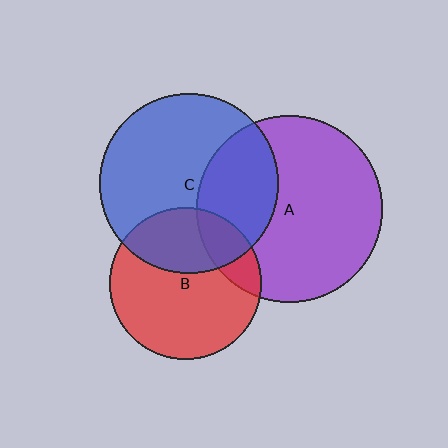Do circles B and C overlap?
Yes.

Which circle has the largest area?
Circle A (purple).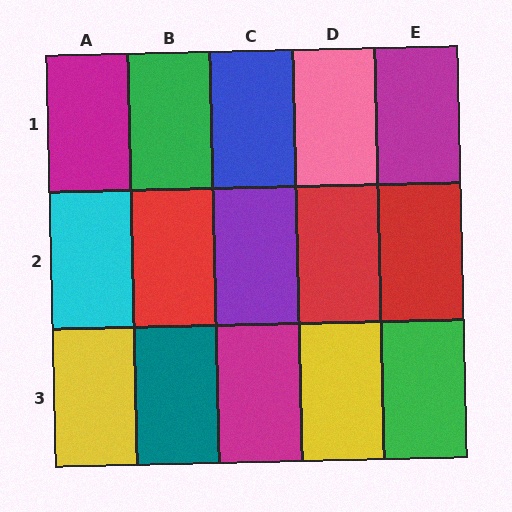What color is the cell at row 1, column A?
Magenta.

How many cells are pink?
1 cell is pink.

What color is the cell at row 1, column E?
Magenta.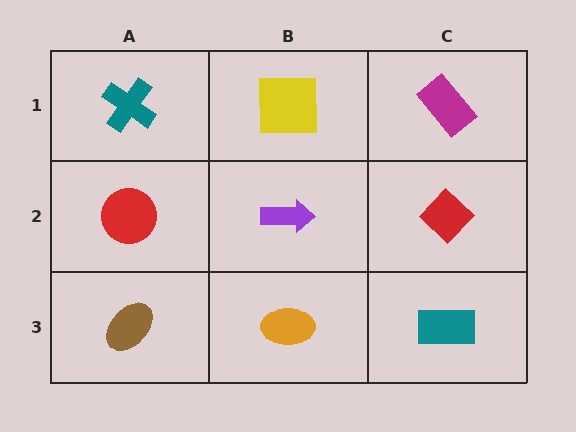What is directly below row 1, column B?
A purple arrow.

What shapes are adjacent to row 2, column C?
A magenta rectangle (row 1, column C), a teal rectangle (row 3, column C), a purple arrow (row 2, column B).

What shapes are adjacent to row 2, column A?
A teal cross (row 1, column A), a brown ellipse (row 3, column A), a purple arrow (row 2, column B).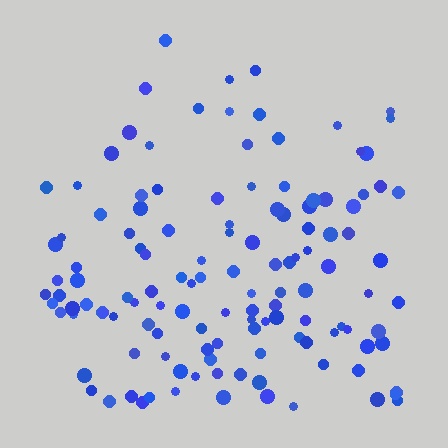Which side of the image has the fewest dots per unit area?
The top.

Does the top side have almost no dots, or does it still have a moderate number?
Still a moderate number, just noticeably fewer than the bottom.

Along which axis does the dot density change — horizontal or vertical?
Vertical.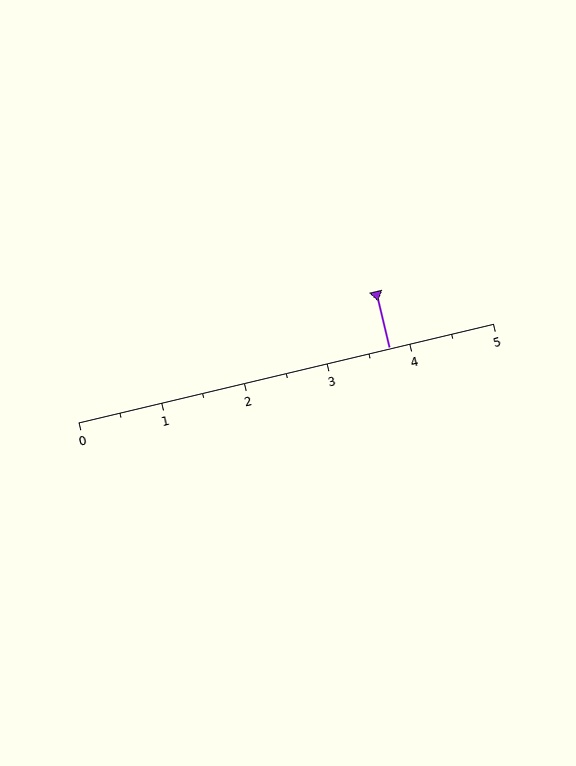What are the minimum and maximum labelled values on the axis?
The axis runs from 0 to 5.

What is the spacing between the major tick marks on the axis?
The major ticks are spaced 1 apart.